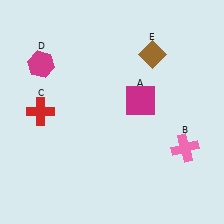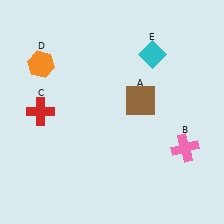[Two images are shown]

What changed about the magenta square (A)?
In Image 1, A is magenta. In Image 2, it changed to brown.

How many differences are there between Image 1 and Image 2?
There are 3 differences between the two images.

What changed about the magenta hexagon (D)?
In Image 1, D is magenta. In Image 2, it changed to orange.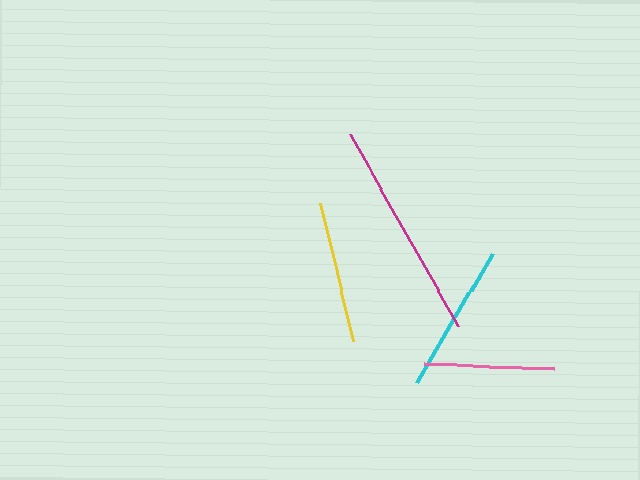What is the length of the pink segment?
The pink segment is approximately 130 pixels long.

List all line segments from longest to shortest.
From longest to shortest: magenta, cyan, yellow, pink.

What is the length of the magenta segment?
The magenta segment is approximately 221 pixels long.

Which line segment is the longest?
The magenta line is the longest at approximately 221 pixels.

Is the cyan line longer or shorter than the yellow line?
The cyan line is longer than the yellow line.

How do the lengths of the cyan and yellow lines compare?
The cyan and yellow lines are approximately the same length.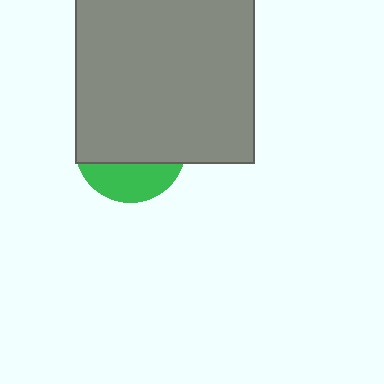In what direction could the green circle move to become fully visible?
The green circle could move down. That would shift it out from behind the gray square entirely.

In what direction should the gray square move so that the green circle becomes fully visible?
The gray square should move up. That is the shortest direction to clear the overlap and leave the green circle fully visible.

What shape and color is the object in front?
The object in front is a gray square.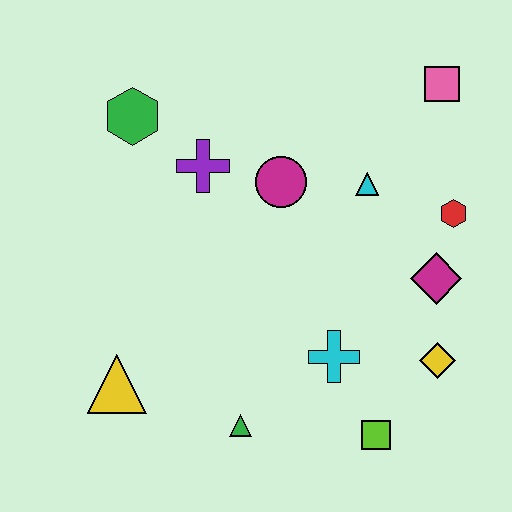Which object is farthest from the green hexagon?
The lime square is farthest from the green hexagon.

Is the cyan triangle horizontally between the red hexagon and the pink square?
No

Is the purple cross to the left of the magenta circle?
Yes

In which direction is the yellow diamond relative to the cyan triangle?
The yellow diamond is below the cyan triangle.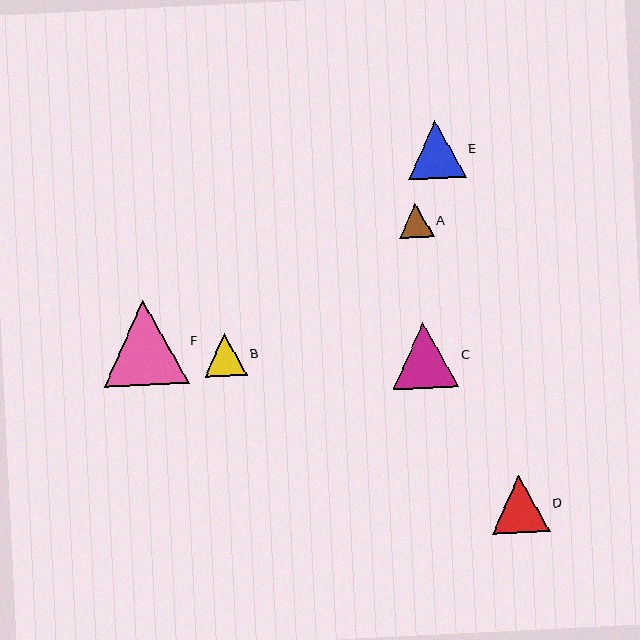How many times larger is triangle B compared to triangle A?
Triangle B is approximately 1.2 times the size of triangle A.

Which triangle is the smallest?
Triangle A is the smallest with a size of approximately 34 pixels.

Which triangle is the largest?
Triangle F is the largest with a size of approximately 85 pixels.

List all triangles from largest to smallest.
From largest to smallest: F, C, E, D, B, A.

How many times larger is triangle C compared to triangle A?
Triangle C is approximately 1.9 times the size of triangle A.